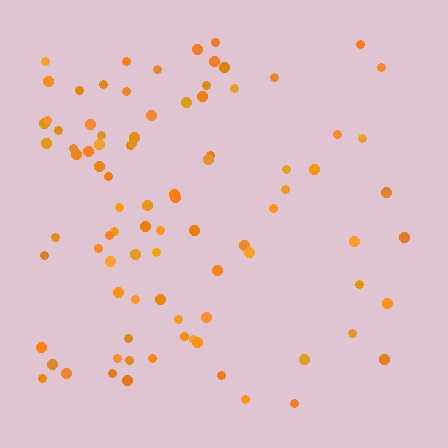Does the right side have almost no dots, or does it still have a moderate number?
Still a moderate number, just noticeably fewer than the left.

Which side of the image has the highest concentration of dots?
The left.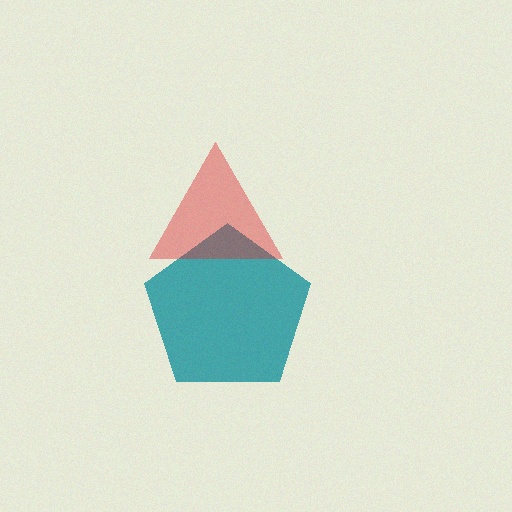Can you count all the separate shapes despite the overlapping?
Yes, there are 2 separate shapes.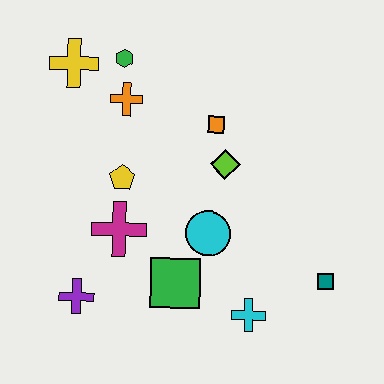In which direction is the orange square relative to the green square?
The orange square is above the green square.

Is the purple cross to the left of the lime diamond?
Yes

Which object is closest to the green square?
The cyan circle is closest to the green square.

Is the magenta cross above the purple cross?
Yes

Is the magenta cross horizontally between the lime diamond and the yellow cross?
Yes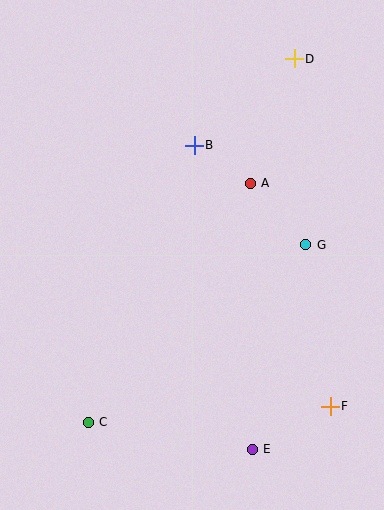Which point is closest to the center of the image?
Point A at (250, 183) is closest to the center.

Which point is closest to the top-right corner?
Point D is closest to the top-right corner.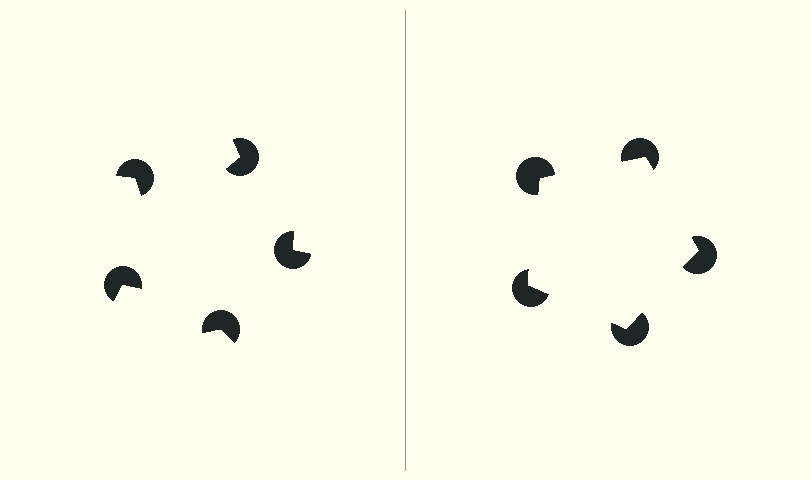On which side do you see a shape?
An illusory pentagon appears on the right side. On the left side the wedge cuts are rotated, so no coherent shape forms.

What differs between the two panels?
The pac-man discs are positioned identically on both sides; only the wedge orientations differ. On the right they align to a pentagon; on the left they are misaligned.